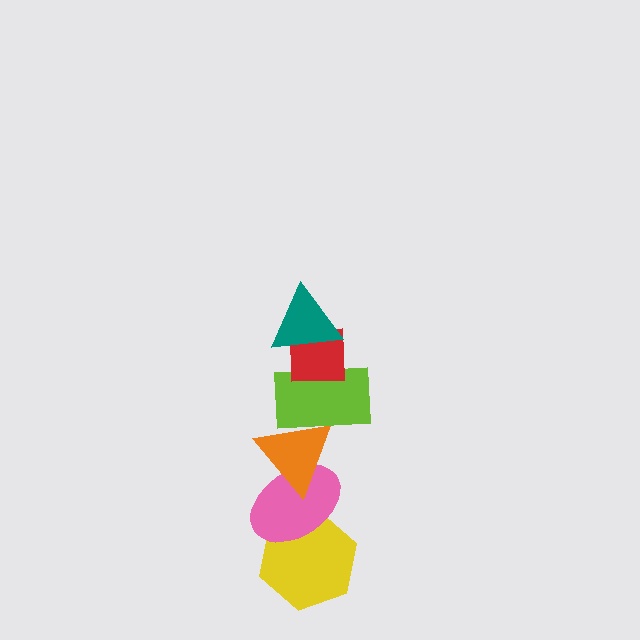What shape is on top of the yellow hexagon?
The pink ellipse is on top of the yellow hexagon.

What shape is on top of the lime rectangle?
The red square is on top of the lime rectangle.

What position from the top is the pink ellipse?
The pink ellipse is 5th from the top.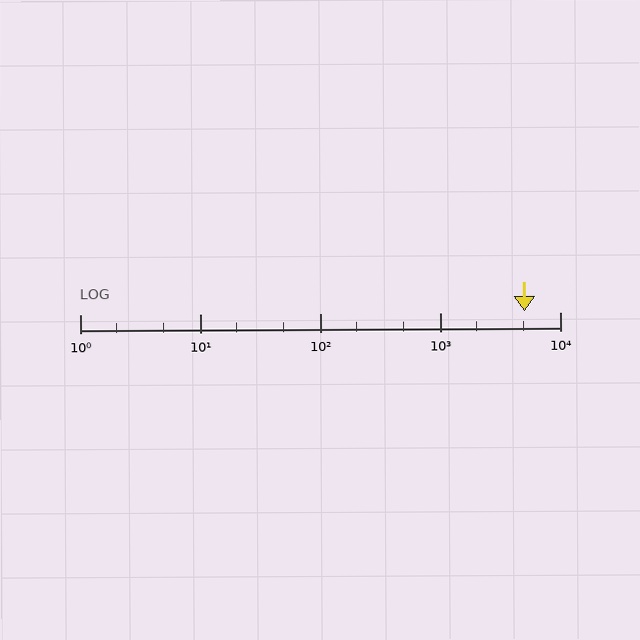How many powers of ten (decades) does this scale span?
The scale spans 4 decades, from 1 to 10000.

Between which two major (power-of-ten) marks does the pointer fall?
The pointer is between 1000 and 10000.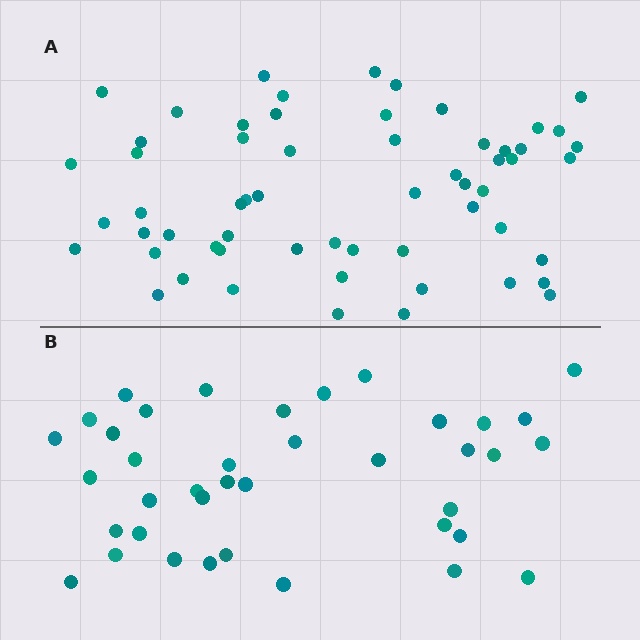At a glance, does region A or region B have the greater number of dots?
Region A (the top region) has more dots.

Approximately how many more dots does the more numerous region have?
Region A has approximately 20 more dots than region B.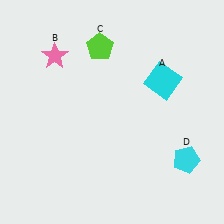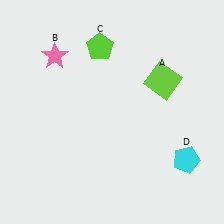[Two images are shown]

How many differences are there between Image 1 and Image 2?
There is 1 difference between the two images.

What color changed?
The square (A) changed from cyan in Image 1 to lime in Image 2.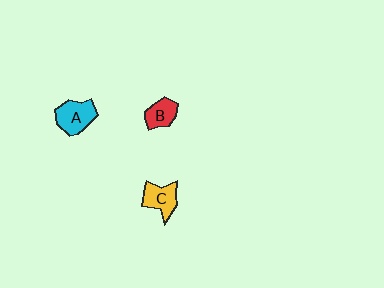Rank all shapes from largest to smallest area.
From largest to smallest: A (cyan), C (yellow), B (red).